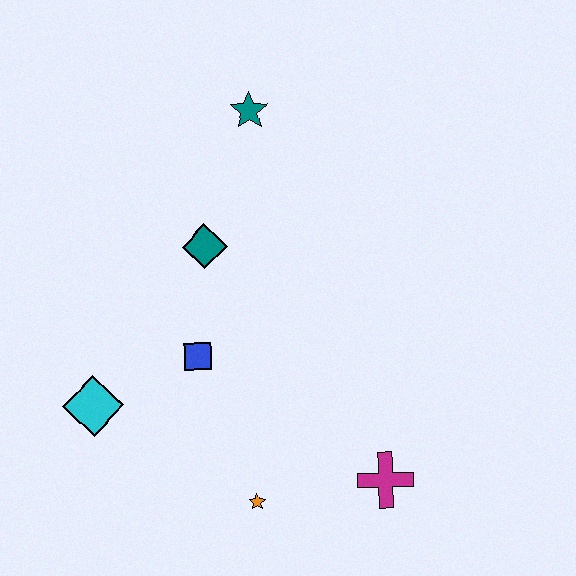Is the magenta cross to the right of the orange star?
Yes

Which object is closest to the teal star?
The teal diamond is closest to the teal star.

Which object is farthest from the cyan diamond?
The teal star is farthest from the cyan diamond.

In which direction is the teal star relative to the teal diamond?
The teal star is above the teal diamond.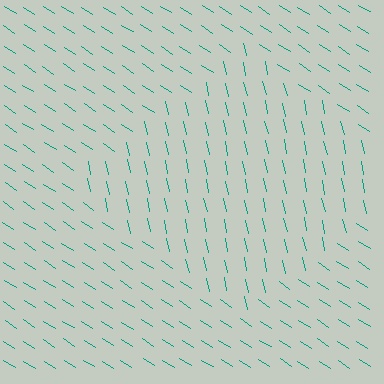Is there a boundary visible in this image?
Yes, there is a texture boundary formed by a change in line orientation.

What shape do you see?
I see a diamond.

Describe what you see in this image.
The image is filled with small teal line segments. A diamond region in the image has lines oriented differently from the surrounding lines, creating a visible texture boundary.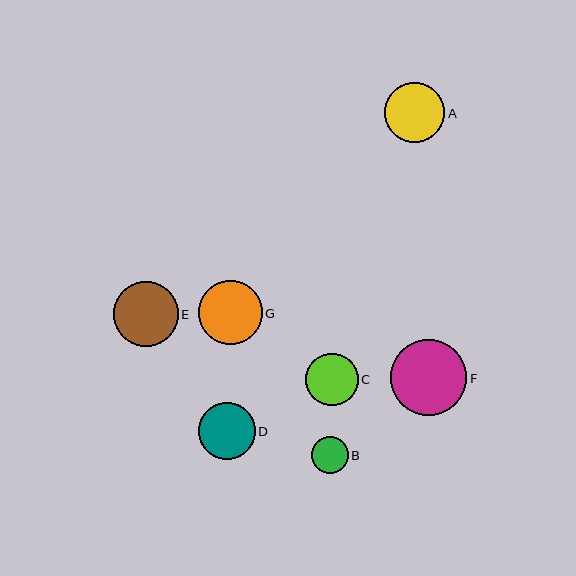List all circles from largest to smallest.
From largest to smallest: F, E, G, A, D, C, B.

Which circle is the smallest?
Circle B is the smallest with a size of approximately 37 pixels.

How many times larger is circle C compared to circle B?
Circle C is approximately 1.4 times the size of circle B.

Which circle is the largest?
Circle F is the largest with a size of approximately 76 pixels.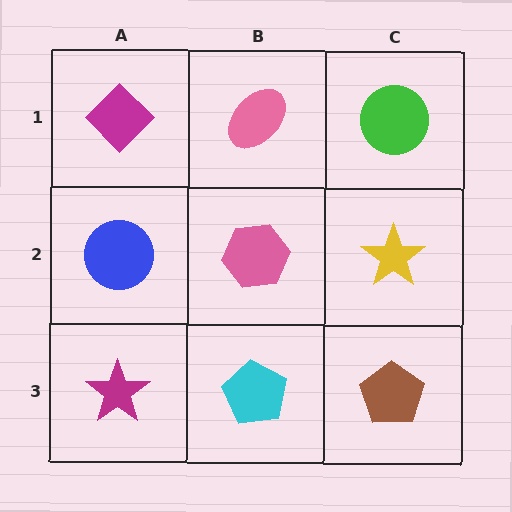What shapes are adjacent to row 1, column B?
A pink hexagon (row 2, column B), a magenta diamond (row 1, column A), a green circle (row 1, column C).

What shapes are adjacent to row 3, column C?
A yellow star (row 2, column C), a cyan pentagon (row 3, column B).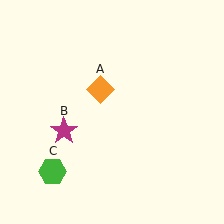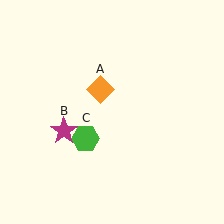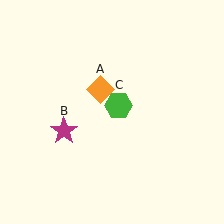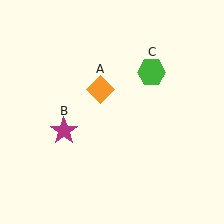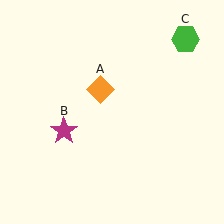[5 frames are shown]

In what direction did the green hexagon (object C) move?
The green hexagon (object C) moved up and to the right.